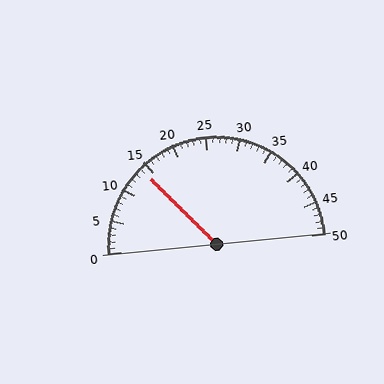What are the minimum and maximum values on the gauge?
The gauge ranges from 0 to 50.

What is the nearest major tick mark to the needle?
The nearest major tick mark is 15.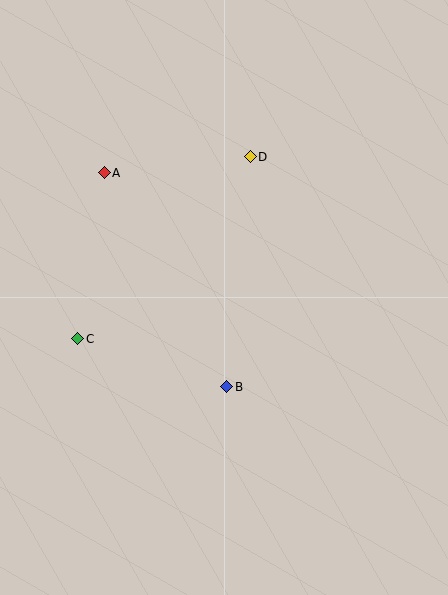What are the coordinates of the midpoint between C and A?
The midpoint between C and A is at (91, 256).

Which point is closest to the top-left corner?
Point A is closest to the top-left corner.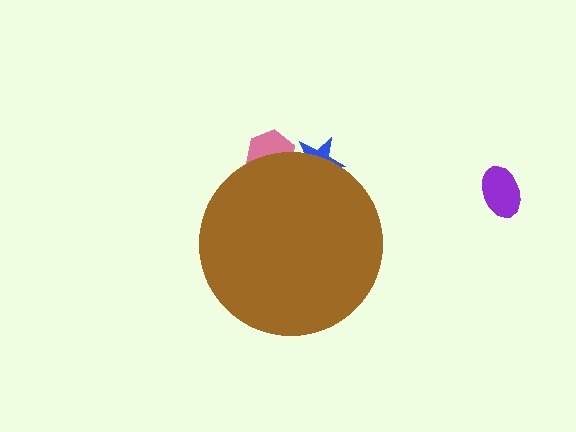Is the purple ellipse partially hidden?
No, the purple ellipse is fully visible.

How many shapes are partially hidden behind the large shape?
2 shapes are partially hidden.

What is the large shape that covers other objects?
A brown circle.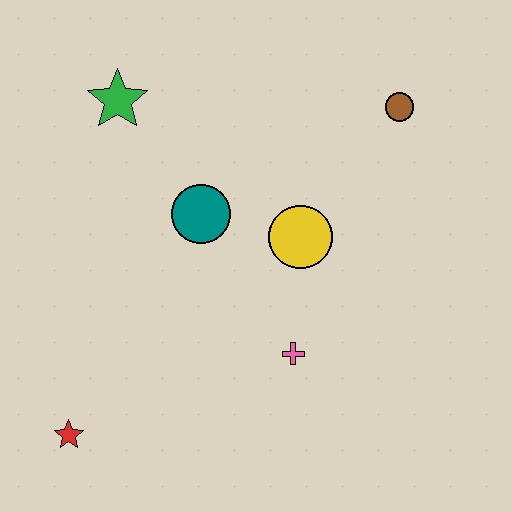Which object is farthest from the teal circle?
The red star is farthest from the teal circle.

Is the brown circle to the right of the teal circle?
Yes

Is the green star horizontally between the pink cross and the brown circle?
No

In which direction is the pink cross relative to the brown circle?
The pink cross is below the brown circle.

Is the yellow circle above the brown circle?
No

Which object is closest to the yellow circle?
The teal circle is closest to the yellow circle.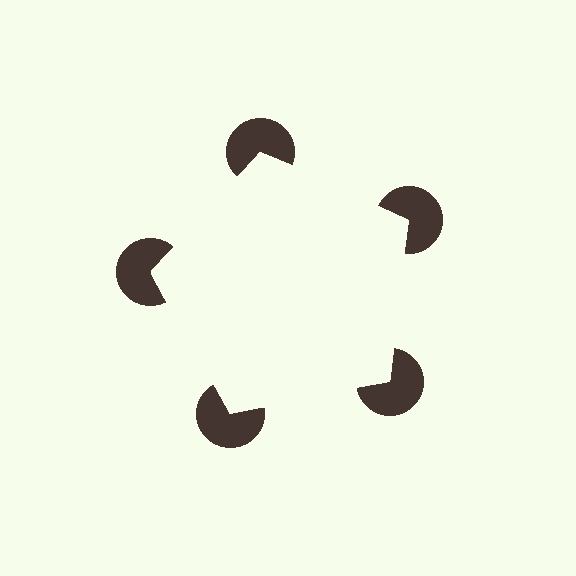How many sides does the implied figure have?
5 sides.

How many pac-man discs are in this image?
There are 5 — one at each vertex of the illusory pentagon.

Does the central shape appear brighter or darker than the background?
It typically appears slightly brighter than the background, even though no actual brightness change is drawn.